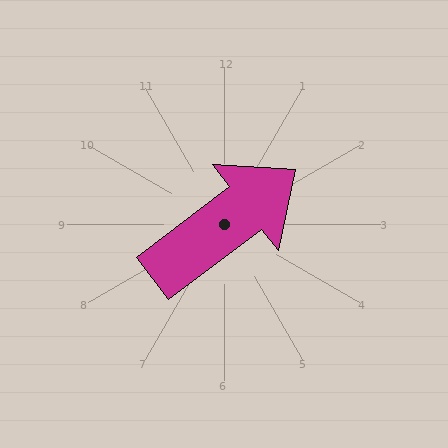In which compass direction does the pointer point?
Northeast.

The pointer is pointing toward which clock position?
Roughly 2 o'clock.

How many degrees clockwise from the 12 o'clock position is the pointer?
Approximately 53 degrees.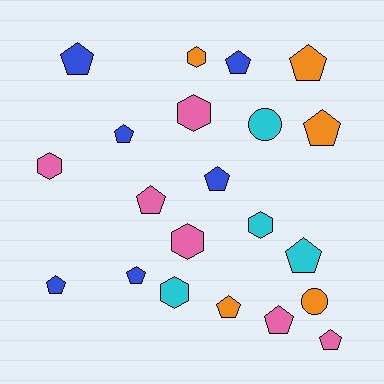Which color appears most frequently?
Blue, with 6 objects.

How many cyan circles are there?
There is 1 cyan circle.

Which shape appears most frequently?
Pentagon, with 13 objects.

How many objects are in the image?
There are 21 objects.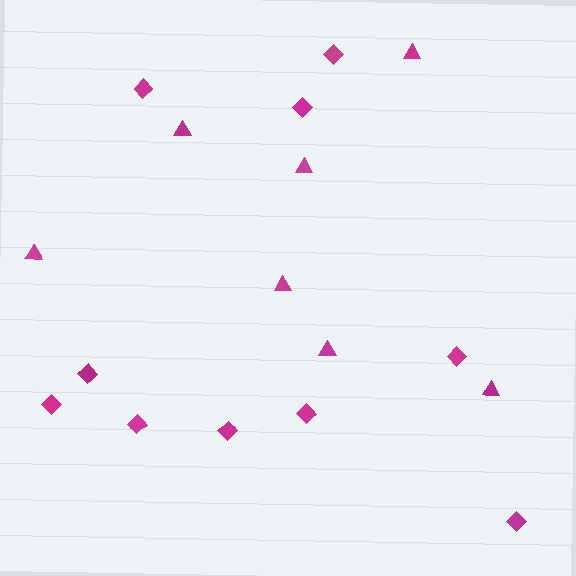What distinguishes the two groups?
There are 2 groups: one group of diamonds (10) and one group of triangles (7).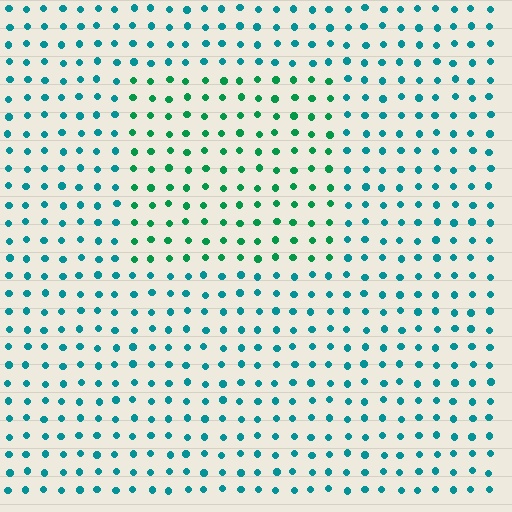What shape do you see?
I see a rectangle.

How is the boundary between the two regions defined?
The boundary is defined purely by a slight shift in hue (about 36 degrees). Spacing, size, and orientation are identical on both sides.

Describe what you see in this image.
The image is filled with small teal elements in a uniform arrangement. A rectangle-shaped region is visible where the elements are tinted to a slightly different hue, forming a subtle color boundary.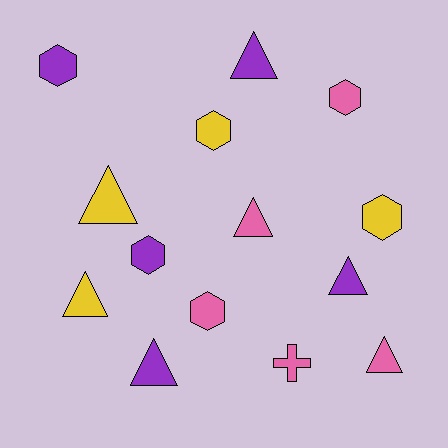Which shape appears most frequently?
Triangle, with 7 objects.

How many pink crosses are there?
There is 1 pink cross.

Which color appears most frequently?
Pink, with 5 objects.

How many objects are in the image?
There are 14 objects.